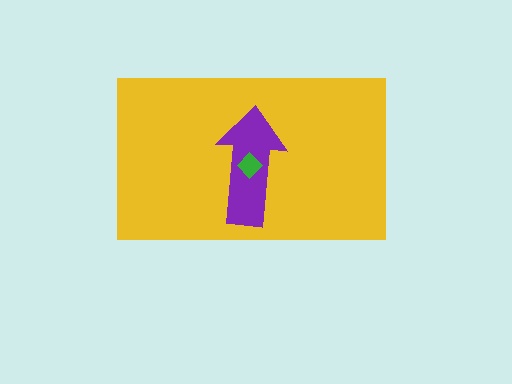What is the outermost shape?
The yellow rectangle.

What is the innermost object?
The green diamond.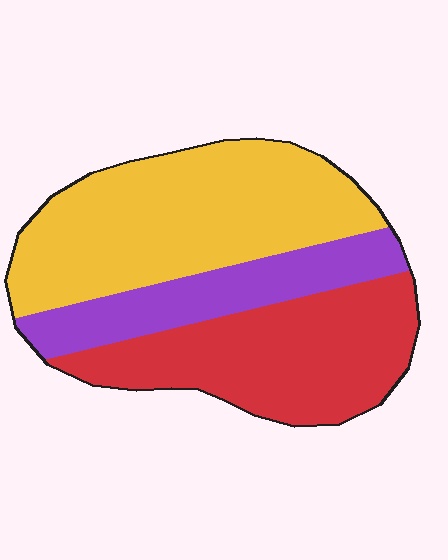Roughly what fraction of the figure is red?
Red covers 35% of the figure.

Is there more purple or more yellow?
Yellow.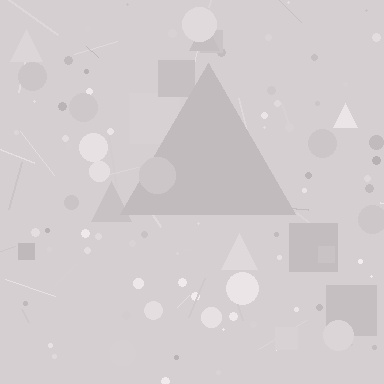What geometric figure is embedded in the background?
A triangle is embedded in the background.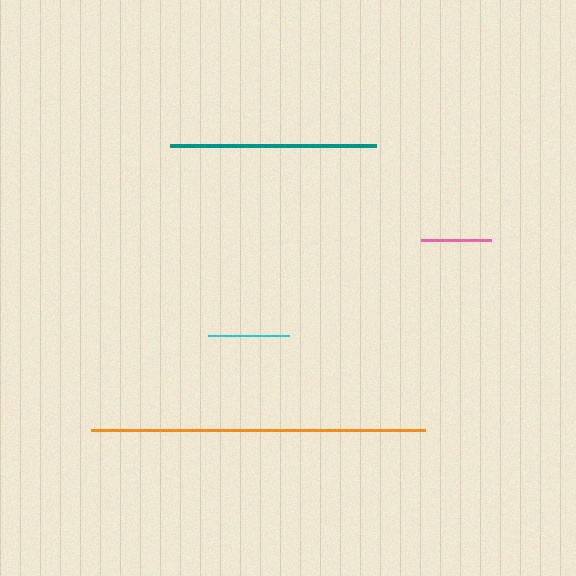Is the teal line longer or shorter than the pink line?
The teal line is longer than the pink line.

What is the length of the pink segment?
The pink segment is approximately 70 pixels long.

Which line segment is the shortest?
The pink line is the shortest at approximately 70 pixels.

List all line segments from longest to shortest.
From longest to shortest: orange, teal, cyan, pink.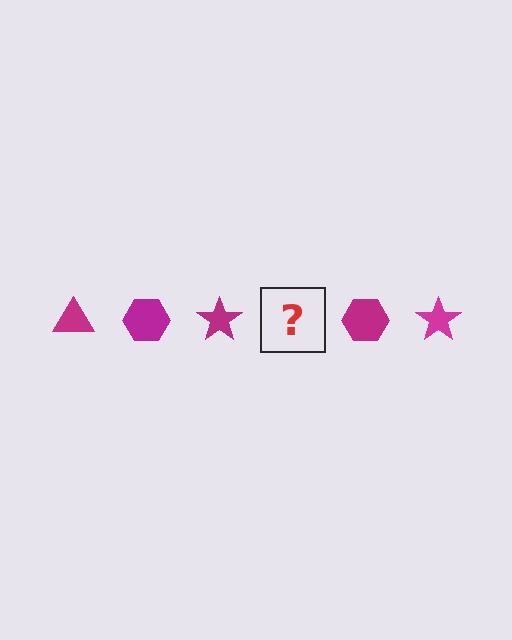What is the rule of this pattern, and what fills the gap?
The rule is that the pattern cycles through triangle, hexagon, star shapes in magenta. The gap should be filled with a magenta triangle.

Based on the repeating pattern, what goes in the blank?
The blank should be a magenta triangle.